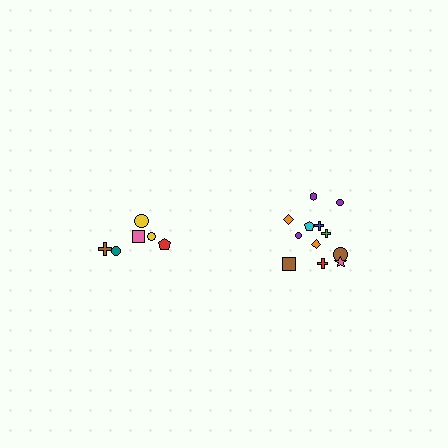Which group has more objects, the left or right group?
The right group.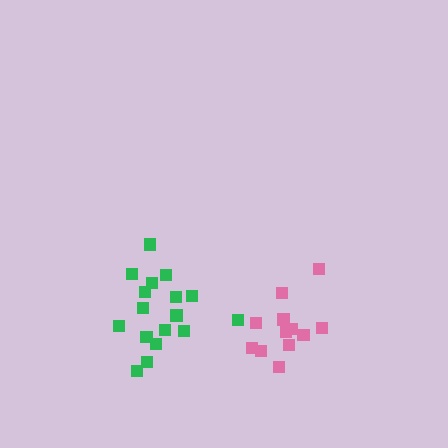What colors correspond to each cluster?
The clusters are colored: pink, green.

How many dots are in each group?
Group 1: 12 dots, Group 2: 17 dots (29 total).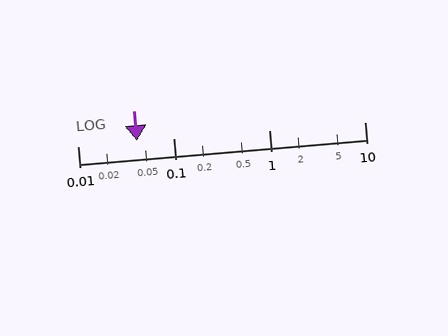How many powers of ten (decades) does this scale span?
The scale spans 3 decades, from 0.01 to 10.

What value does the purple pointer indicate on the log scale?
The pointer indicates approximately 0.042.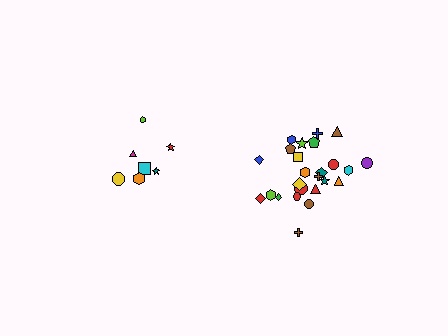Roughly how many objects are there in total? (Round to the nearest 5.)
Roughly 30 objects in total.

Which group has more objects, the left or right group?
The right group.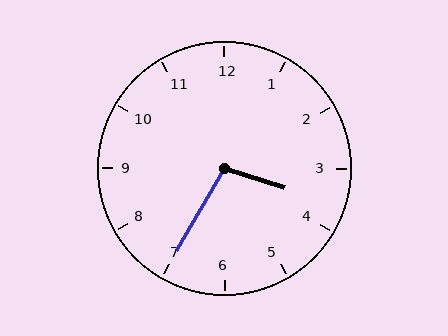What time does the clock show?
3:35.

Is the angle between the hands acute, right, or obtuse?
It is obtuse.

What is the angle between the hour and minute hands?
Approximately 102 degrees.